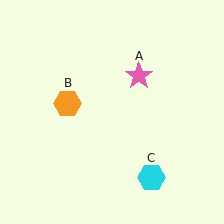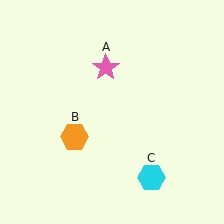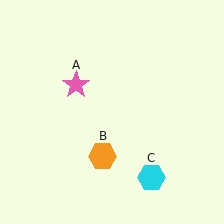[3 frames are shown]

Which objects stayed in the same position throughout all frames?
Cyan hexagon (object C) remained stationary.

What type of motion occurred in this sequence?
The pink star (object A), orange hexagon (object B) rotated counterclockwise around the center of the scene.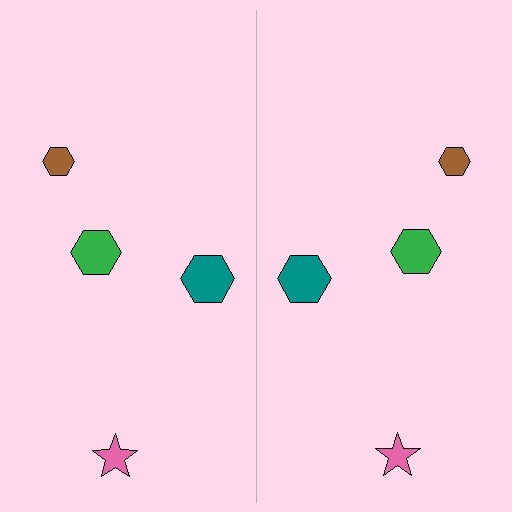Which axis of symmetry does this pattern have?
The pattern has a vertical axis of symmetry running through the center of the image.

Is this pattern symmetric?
Yes, this pattern has bilateral (reflection) symmetry.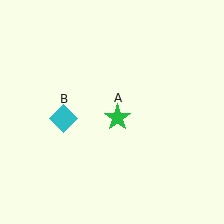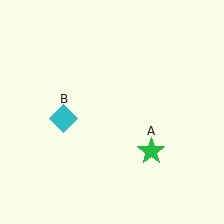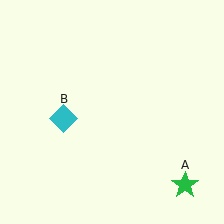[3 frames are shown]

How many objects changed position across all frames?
1 object changed position: green star (object A).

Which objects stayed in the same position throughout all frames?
Cyan diamond (object B) remained stationary.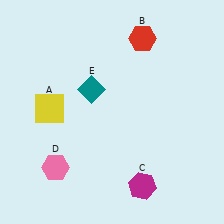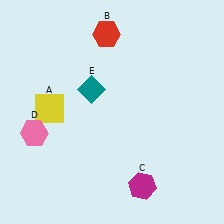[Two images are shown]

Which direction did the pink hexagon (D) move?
The pink hexagon (D) moved up.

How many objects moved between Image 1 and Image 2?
2 objects moved between the two images.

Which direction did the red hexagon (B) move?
The red hexagon (B) moved left.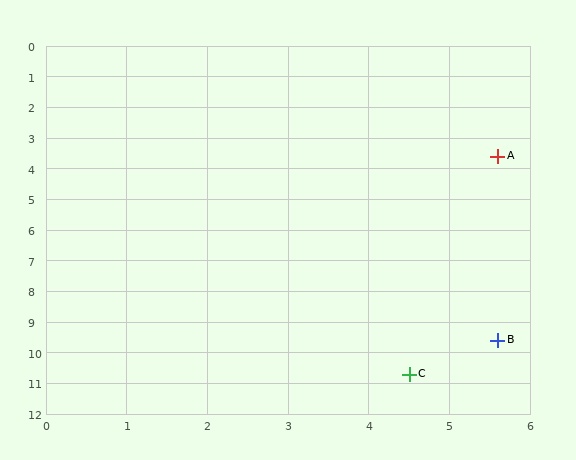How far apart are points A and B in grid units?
Points A and B are about 6.0 grid units apart.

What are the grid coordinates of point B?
Point B is at approximately (5.6, 9.6).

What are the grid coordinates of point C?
Point C is at approximately (4.5, 10.7).